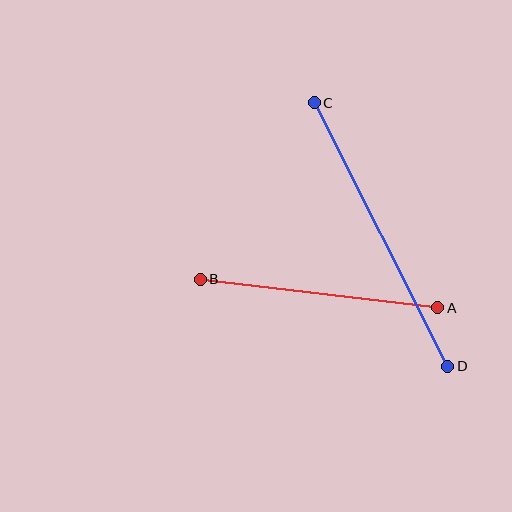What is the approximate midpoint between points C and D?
The midpoint is at approximately (381, 235) pixels.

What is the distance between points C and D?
The distance is approximately 296 pixels.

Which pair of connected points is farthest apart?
Points C and D are farthest apart.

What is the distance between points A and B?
The distance is approximately 239 pixels.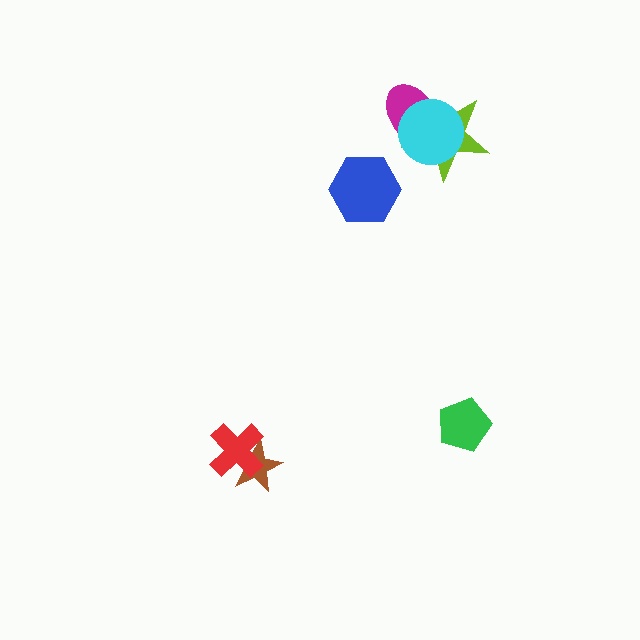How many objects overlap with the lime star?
2 objects overlap with the lime star.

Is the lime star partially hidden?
Yes, it is partially covered by another shape.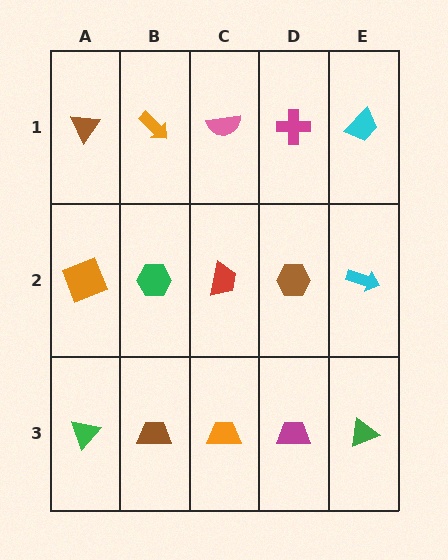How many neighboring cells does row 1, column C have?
3.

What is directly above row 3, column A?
An orange square.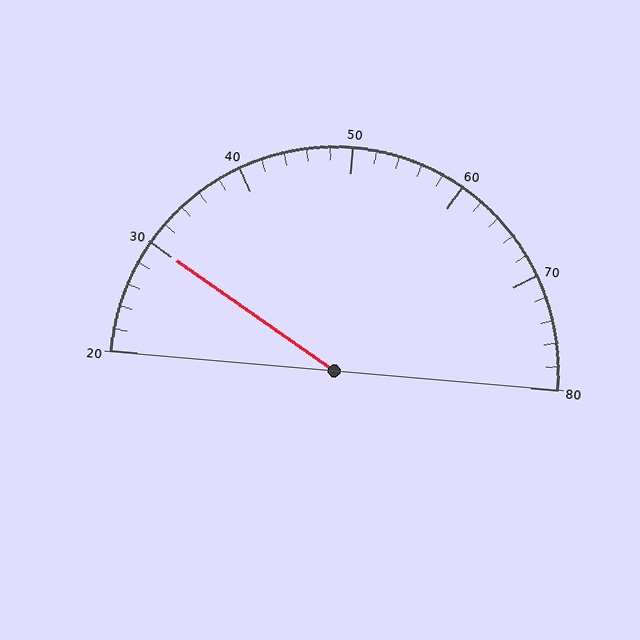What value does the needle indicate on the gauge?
The needle indicates approximately 30.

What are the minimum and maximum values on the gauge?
The gauge ranges from 20 to 80.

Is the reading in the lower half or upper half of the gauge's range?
The reading is in the lower half of the range (20 to 80).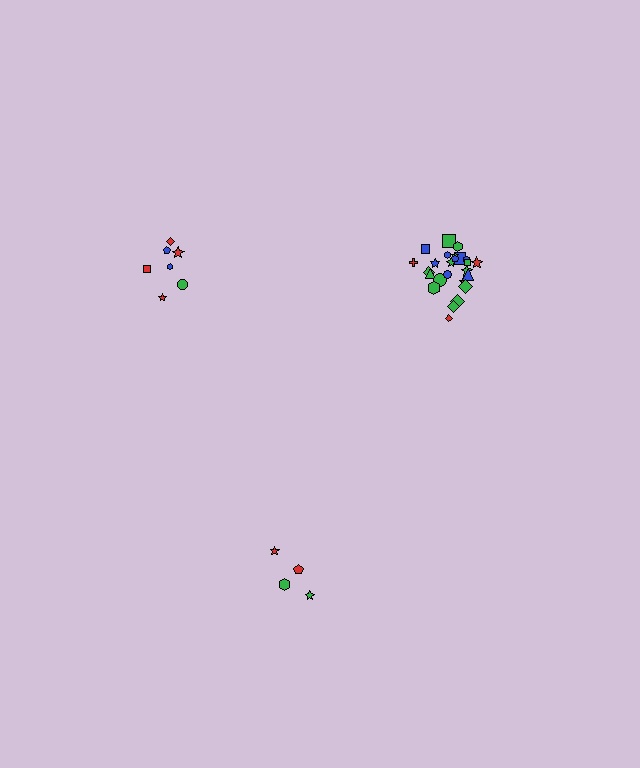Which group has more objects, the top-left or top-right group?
The top-right group.